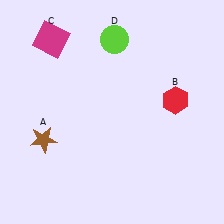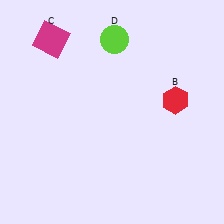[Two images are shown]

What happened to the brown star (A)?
The brown star (A) was removed in Image 2. It was in the bottom-left area of Image 1.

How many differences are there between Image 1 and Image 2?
There is 1 difference between the two images.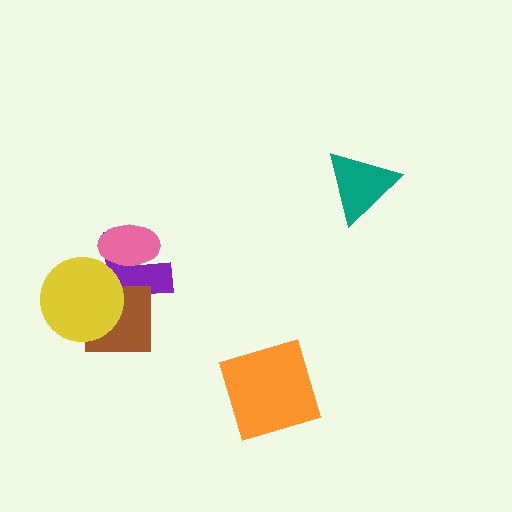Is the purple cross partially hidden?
Yes, it is partially covered by another shape.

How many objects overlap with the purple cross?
3 objects overlap with the purple cross.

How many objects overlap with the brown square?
2 objects overlap with the brown square.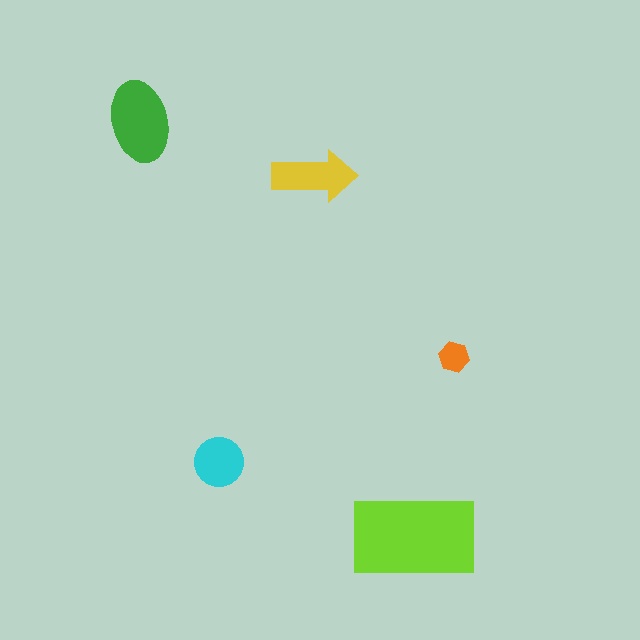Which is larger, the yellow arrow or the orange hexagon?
The yellow arrow.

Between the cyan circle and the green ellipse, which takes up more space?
The green ellipse.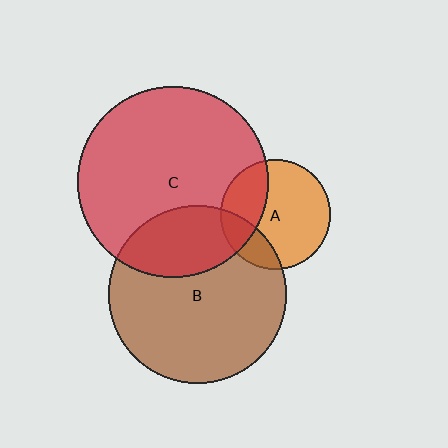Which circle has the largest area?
Circle C (red).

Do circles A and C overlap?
Yes.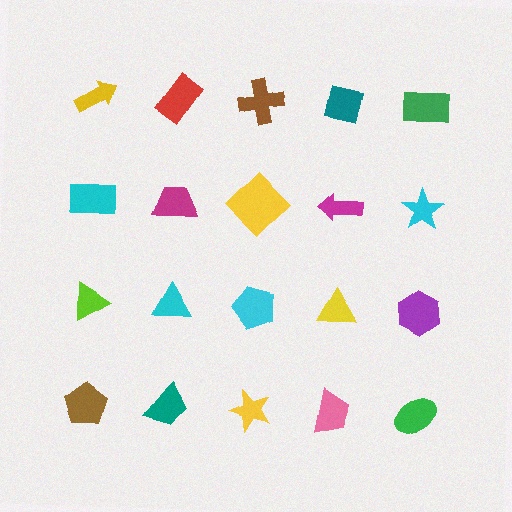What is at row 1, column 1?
A yellow arrow.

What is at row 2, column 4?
A magenta arrow.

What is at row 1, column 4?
A teal square.